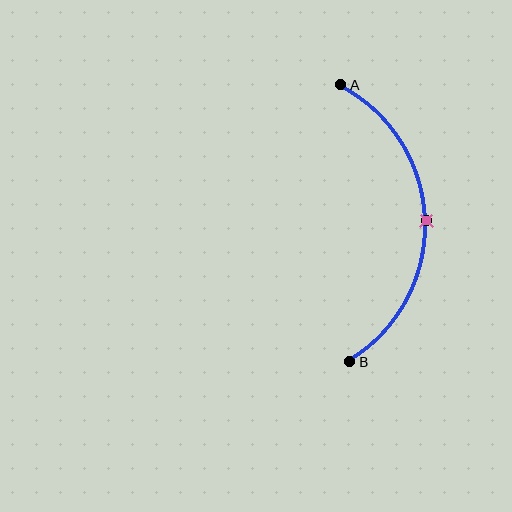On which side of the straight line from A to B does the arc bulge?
The arc bulges to the right of the straight line connecting A and B.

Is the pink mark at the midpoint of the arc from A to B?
Yes. The pink mark lies on the arc at equal arc-length from both A and B — it is the arc midpoint.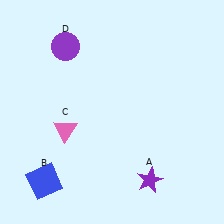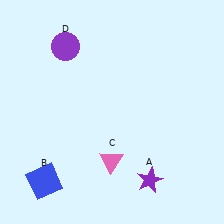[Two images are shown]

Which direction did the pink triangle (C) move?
The pink triangle (C) moved right.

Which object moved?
The pink triangle (C) moved right.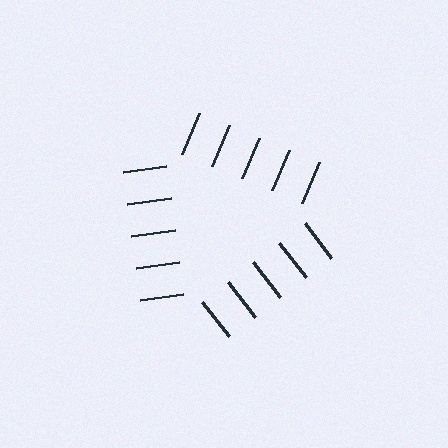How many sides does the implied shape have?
3 sides — the line-ends trace a triangle.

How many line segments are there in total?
15 — 5 along each of the 3 edges.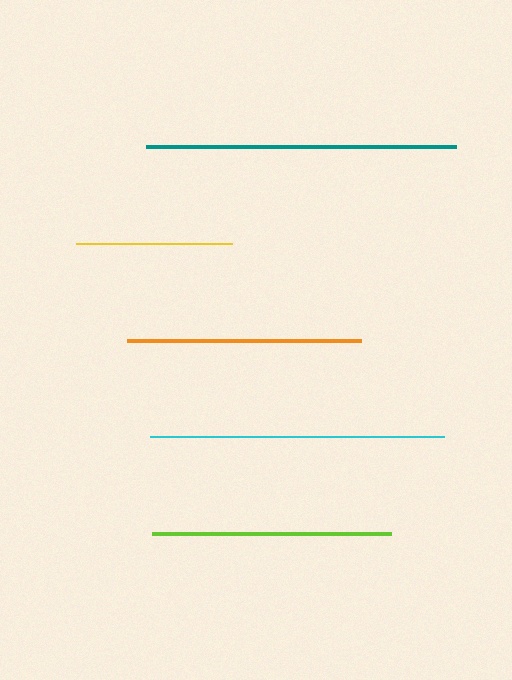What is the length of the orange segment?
The orange segment is approximately 234 pixels long.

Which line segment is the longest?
The teal line is the longest at approximately 310 pixels.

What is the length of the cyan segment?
The cyan segment is approximately 294 pixels long.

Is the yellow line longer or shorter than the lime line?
The lime line is longer than the yellow line.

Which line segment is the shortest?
The yellow line is the shortest at approximately 156 pixels.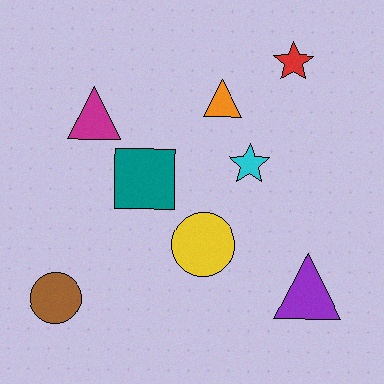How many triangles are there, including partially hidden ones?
There are 3 triangles.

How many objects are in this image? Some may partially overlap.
There are 8 objects.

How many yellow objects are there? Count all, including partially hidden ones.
There is 1 yellow object.